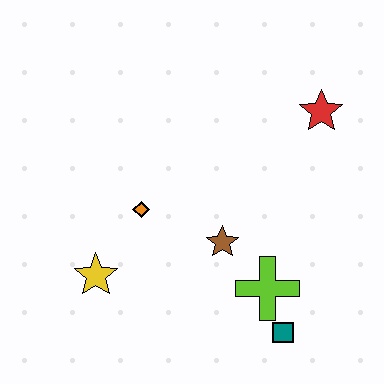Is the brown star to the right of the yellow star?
Yes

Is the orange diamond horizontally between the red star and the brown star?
No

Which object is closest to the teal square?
The lime cross is closest to the teal square.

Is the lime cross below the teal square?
No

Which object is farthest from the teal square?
The red star is farthest from the teal square.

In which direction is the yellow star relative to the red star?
The yellow star is to the left of the red star.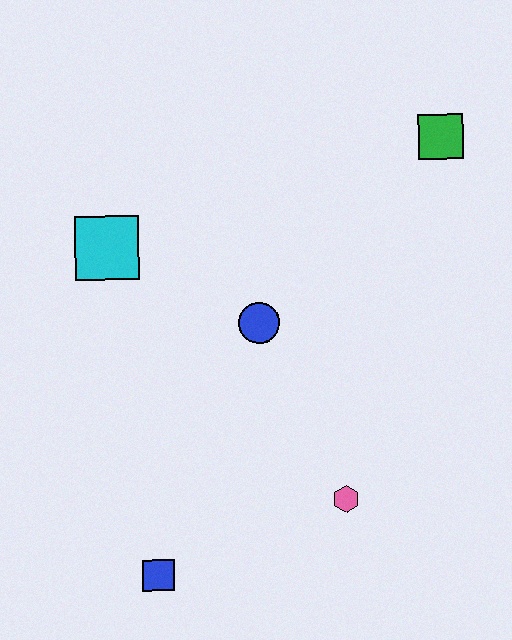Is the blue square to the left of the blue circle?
Yes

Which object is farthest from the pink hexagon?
The green square is farthest from the pink hexagon.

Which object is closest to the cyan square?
The blue circle is closest to the cyan square.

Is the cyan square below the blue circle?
No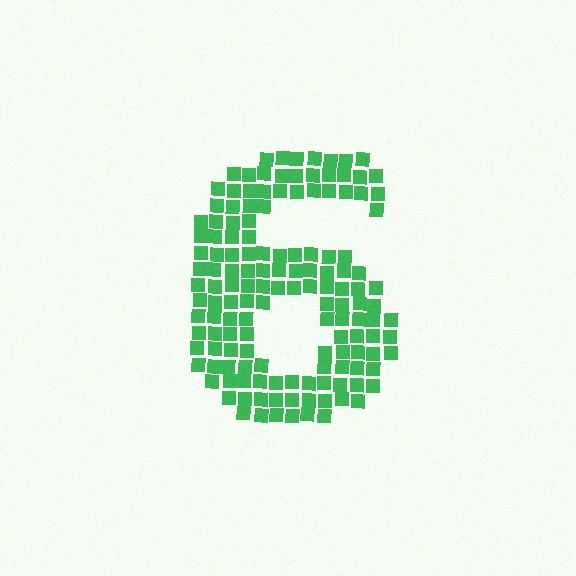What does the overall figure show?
The overall figure shows the digit 6.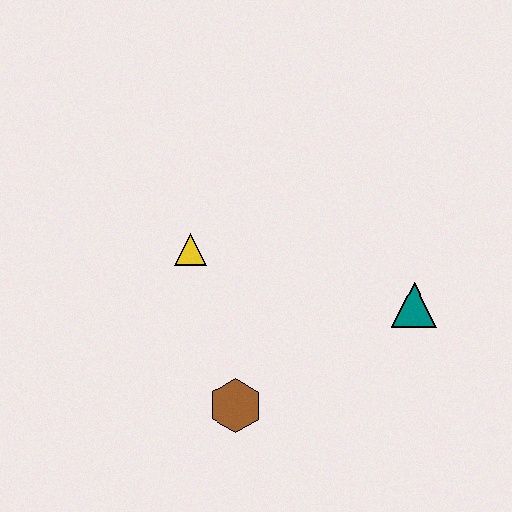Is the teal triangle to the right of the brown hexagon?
Yes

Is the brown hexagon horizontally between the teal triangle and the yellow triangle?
Yes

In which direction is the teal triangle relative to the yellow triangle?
The teal triangle is to the right of the yellow triangle.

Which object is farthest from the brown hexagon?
The teal triangle is farthest from the brown hexagon.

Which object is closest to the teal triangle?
The brown hexagon is closest to the teal triangle.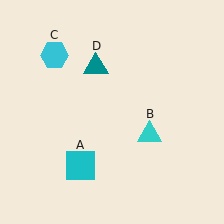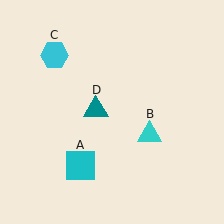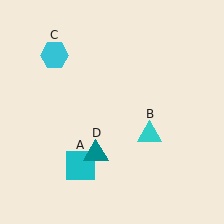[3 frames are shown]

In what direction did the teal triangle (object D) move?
The teal triangle (object D) moved down.